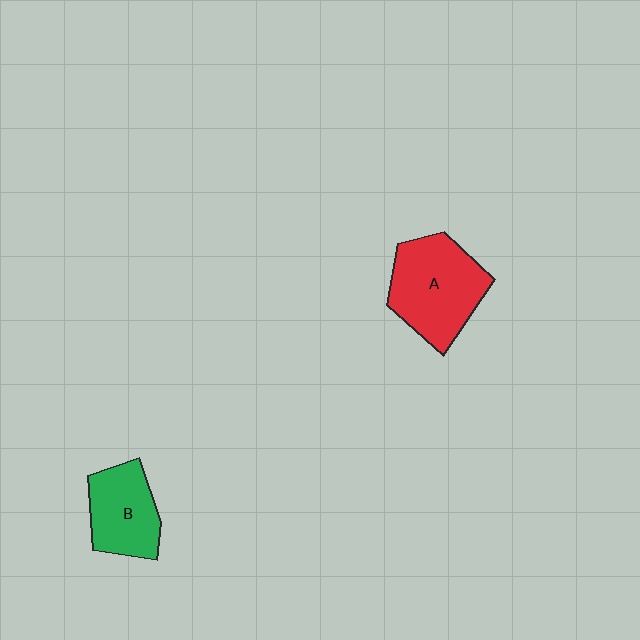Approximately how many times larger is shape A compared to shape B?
Approximately 1.4 times.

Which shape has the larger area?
Shape A (red).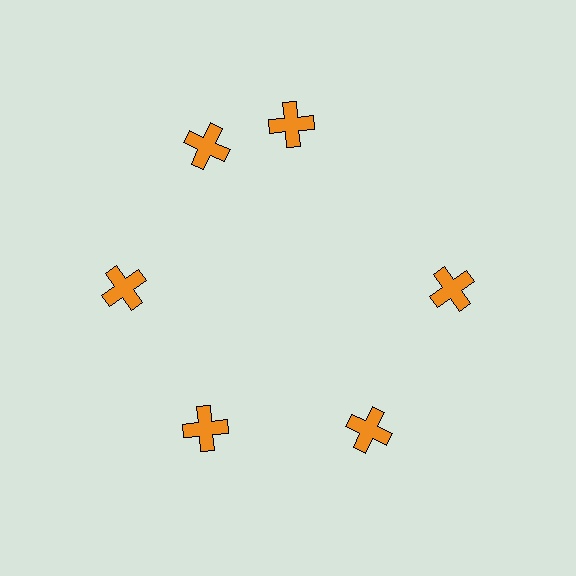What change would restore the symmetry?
The symmetry would be restored by rotating it back into even spacing with its neighbors so that all 6 crosses sit at equal angles and equal distance from the center.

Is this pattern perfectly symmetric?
No. The 6 orange crosses are arranged in a ring, but one element near the 1 o'clock position is rotated out of alignment along the ring, breaking the 6-fold rotational symmetry.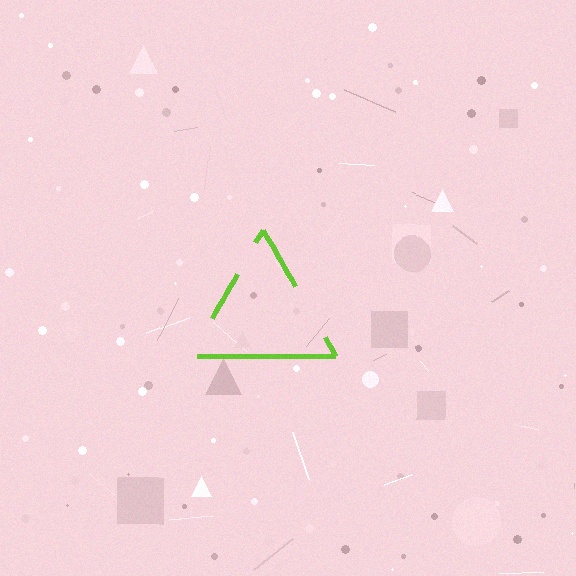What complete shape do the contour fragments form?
The contour fragments form a triangle.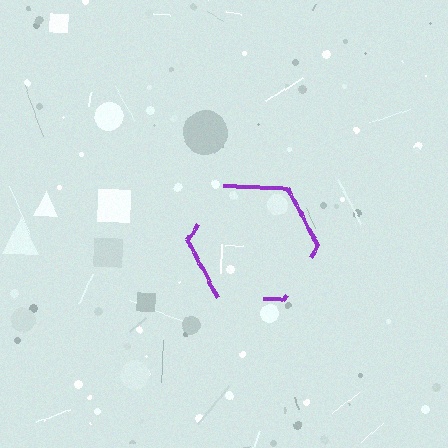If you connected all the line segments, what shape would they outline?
They would outline a hexagon.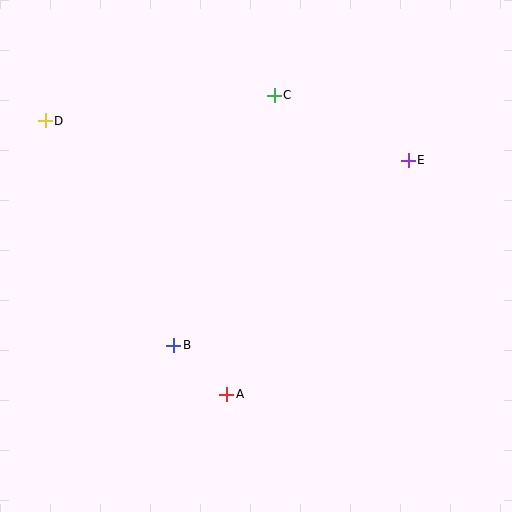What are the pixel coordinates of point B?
Point B is at (174, 345).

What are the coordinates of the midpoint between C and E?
The midpoint between C and E is at (341, 128).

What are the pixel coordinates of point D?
Point D is at (45, 121).